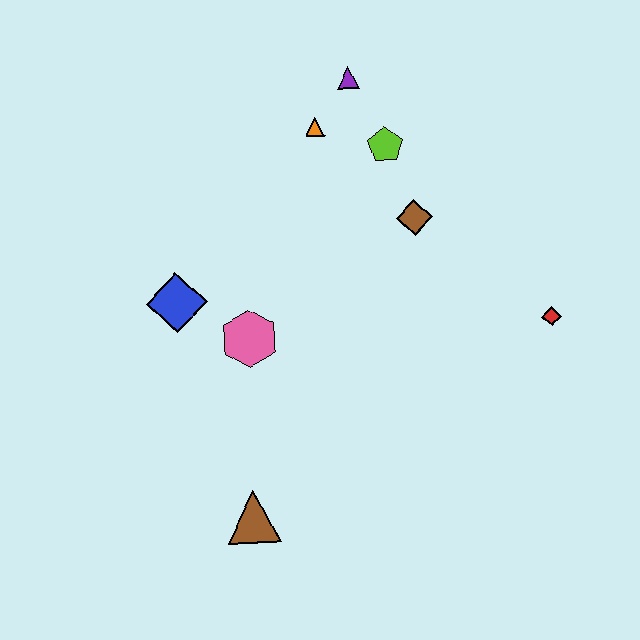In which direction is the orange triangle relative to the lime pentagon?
The orange triangle is to the left of the lime pentagon.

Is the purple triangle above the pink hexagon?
Yes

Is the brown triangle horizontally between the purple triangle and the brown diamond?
No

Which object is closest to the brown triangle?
The pink hexagon is closest to the brown triangle.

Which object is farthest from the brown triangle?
The purple triangle is farthest from the brown triangle.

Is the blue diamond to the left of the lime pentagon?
Yes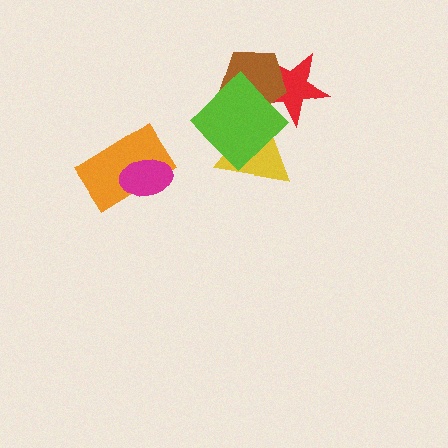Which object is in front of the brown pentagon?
The lime diamond is in front of the brown pentagon.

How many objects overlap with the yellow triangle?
2 objects overlap with the yellow triangle.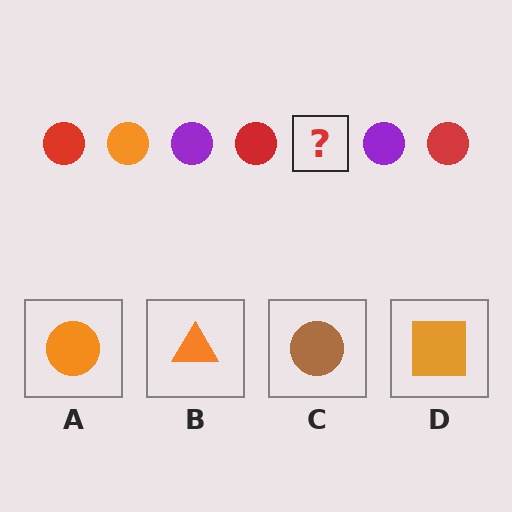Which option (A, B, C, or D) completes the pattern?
A.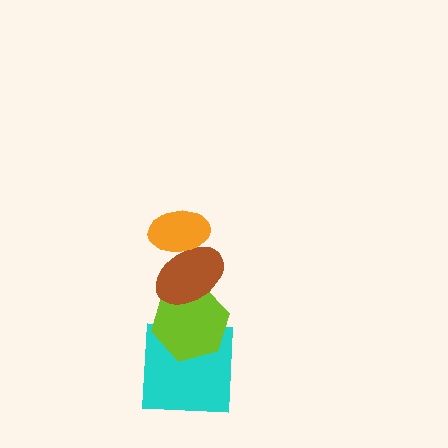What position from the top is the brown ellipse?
The brown ellipse is 2nd from the top.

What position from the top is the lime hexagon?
The lime hexagon is 3rd from the top.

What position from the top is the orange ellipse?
The orange ellipse is 1st from the top.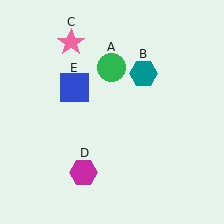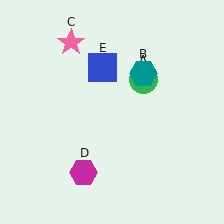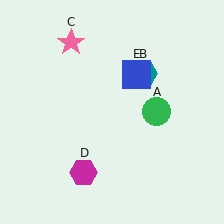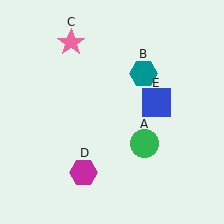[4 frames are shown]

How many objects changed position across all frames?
2 objects changed position: green circle (object A), blue square (object E).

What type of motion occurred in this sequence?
The green circle (object A), blue square (object E) rotated clockwise around the center of the scene.